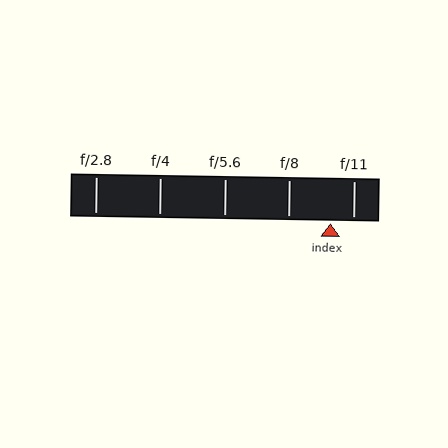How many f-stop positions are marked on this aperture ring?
There are 5 f-stop positions marked.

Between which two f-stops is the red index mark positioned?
The index mark is between f/8 and f/11.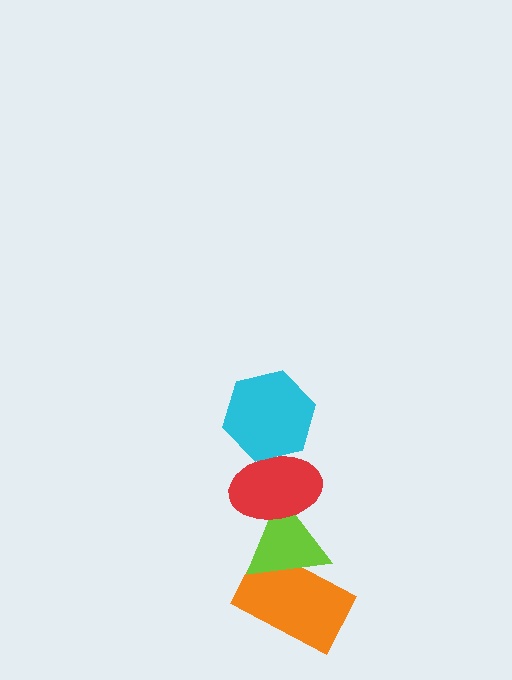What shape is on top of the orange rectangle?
The lime triangle is on top of the orange rectangle.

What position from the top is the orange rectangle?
The orange rectangle is 4th from the top.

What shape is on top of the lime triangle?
The red ellipse is on top of the lime triangle.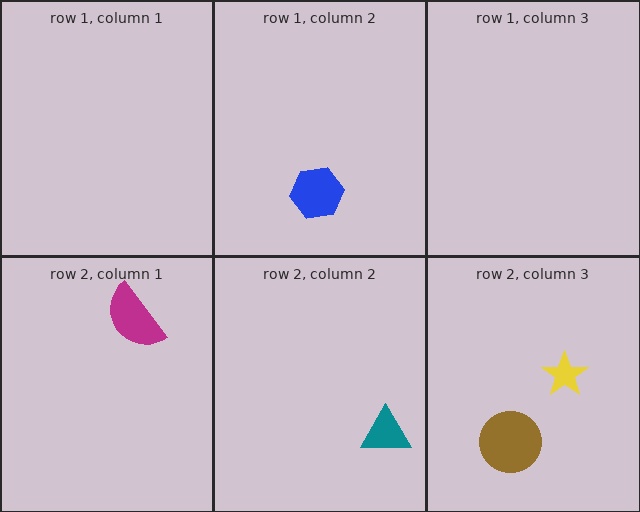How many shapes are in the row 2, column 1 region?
1.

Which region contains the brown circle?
The row 2, column 3 region.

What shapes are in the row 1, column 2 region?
The blue hexagon.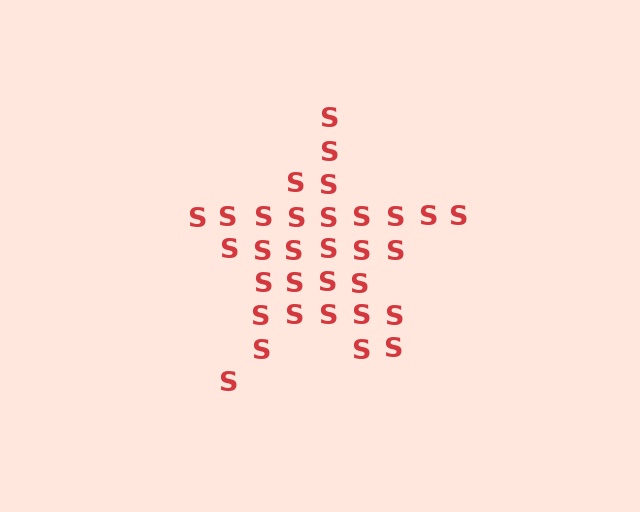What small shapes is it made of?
It is made of small letter S's.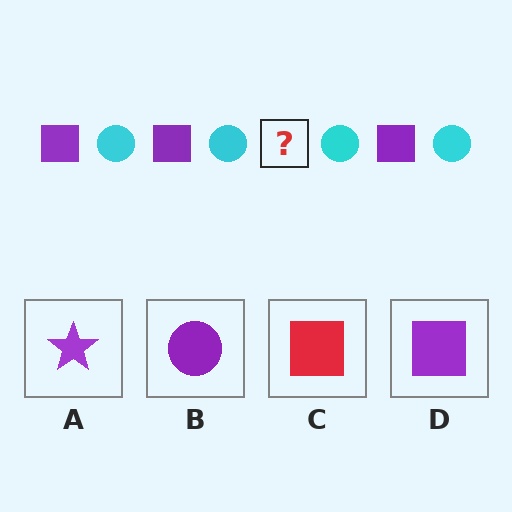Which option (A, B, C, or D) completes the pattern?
D.